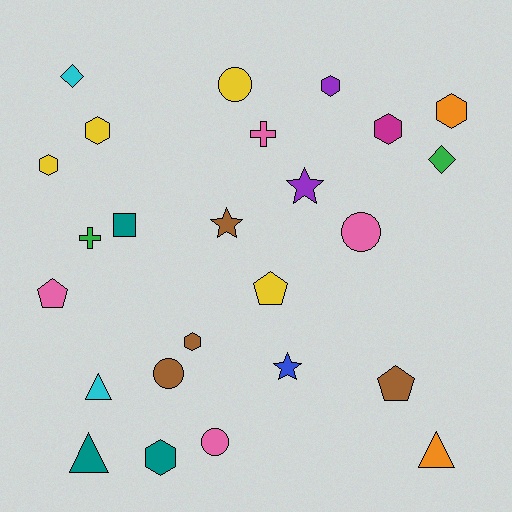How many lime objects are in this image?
There are no lime objects.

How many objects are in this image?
There are 25 objects.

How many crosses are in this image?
There are 2 crosses.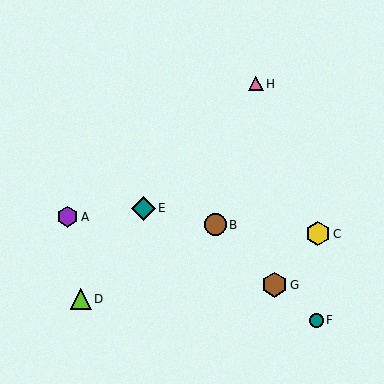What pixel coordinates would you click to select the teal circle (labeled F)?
Click at (316, 320) to select the teal circle F.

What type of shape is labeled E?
Shape E is a teal diamond.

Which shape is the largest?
The brown hexagon (labeled G) is the largest.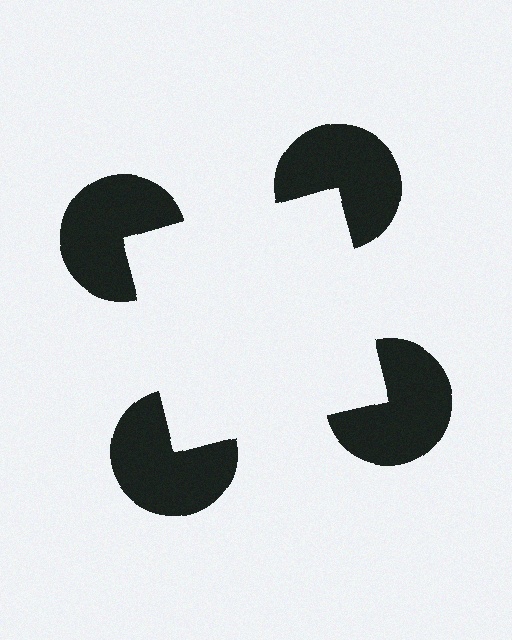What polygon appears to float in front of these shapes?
An illusory square — its edges are inferred from the aligned wedge cuts in the pac-man discs, not physically drawn.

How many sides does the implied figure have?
4 sides.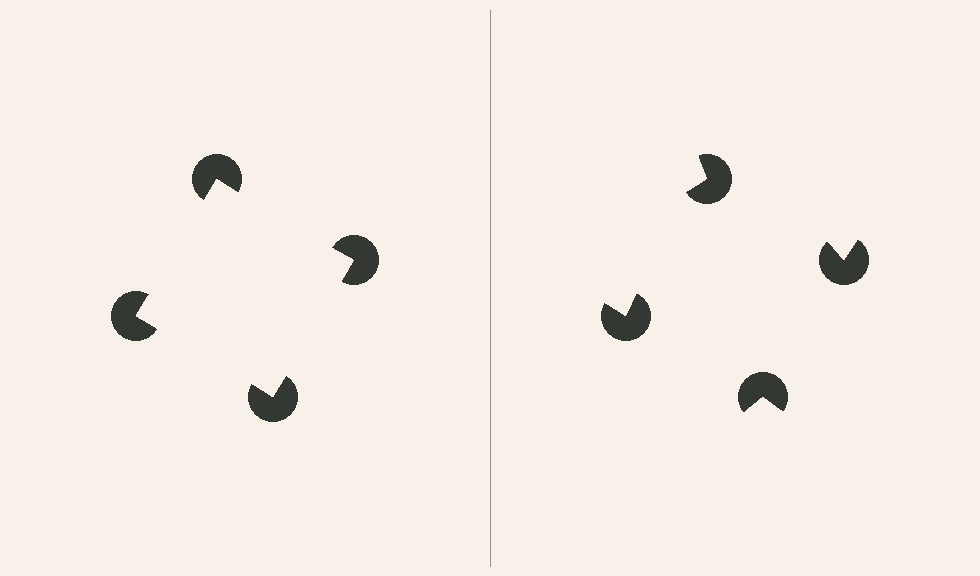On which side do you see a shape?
An illusory square appears on the left side. On the right side the wedge cuts are rotated, so no coherent shape forms.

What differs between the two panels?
The pac-man discs are positioned identically on both sides; only the wedge orientations differ. On the left they align to a square; on the right they are misaligned.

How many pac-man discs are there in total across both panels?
8 — 4 on each side.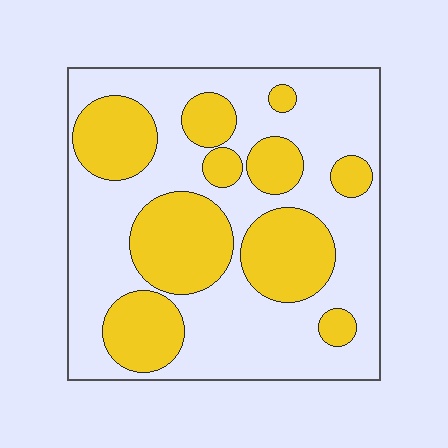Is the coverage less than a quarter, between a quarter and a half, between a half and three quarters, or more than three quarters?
Between a quarter and a half.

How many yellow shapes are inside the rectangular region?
10.